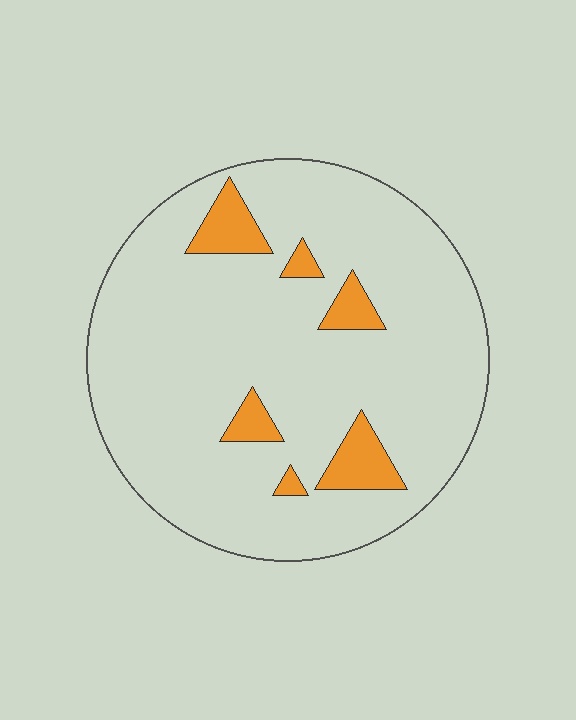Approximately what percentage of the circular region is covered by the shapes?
Approximately 10%.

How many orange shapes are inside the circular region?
6.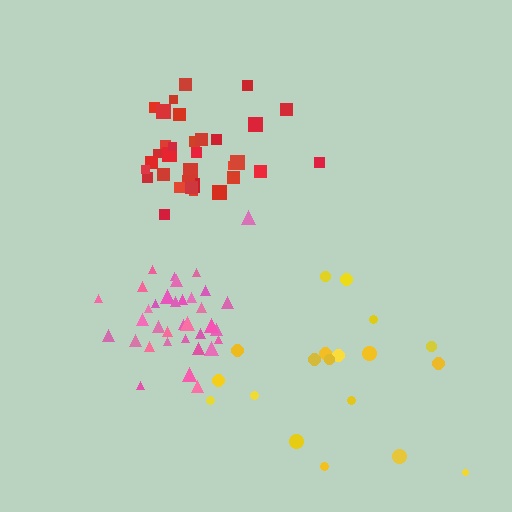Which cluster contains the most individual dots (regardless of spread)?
Pink (35).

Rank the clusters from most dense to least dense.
red, pink, yellow.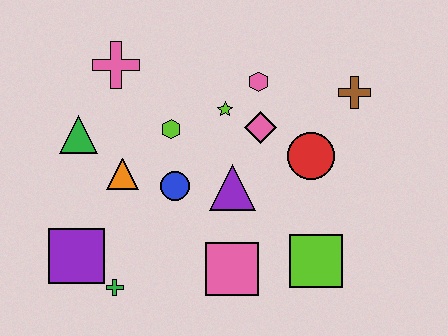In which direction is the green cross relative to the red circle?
The green cross is to the left of the red circle.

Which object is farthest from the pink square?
The pink cross is farthest from the pink square.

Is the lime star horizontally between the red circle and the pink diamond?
No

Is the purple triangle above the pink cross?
No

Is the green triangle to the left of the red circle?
Yes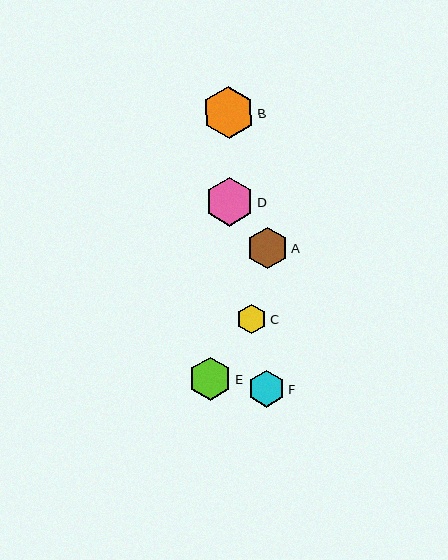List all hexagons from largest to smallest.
From largest to smallest: B, D, E, A, F, C.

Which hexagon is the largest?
Hexagon B is the largest with a size of approximately 52 pixels.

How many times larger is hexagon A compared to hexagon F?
Hexagon A is approximately 1.1 times the size of hexagon F.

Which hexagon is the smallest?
Hexagon C is the smallest with a size of approximately 30 pixels.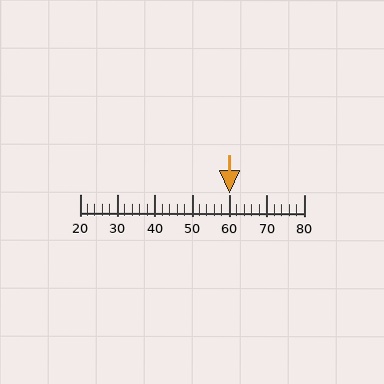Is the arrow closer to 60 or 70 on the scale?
The arrow is closer to 60.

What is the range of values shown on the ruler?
The ruler shows values from 20 to 80.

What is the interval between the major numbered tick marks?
The major tick marks are spaced 10 units apart.